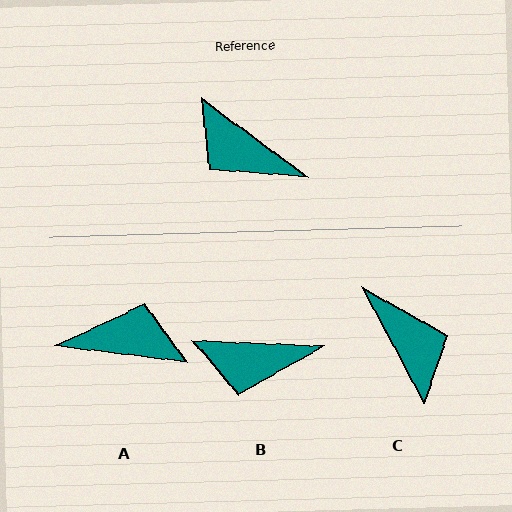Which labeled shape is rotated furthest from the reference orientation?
C, about 155 degrees away.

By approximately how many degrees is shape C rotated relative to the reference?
Approximately 155 degrees counter-clockwise.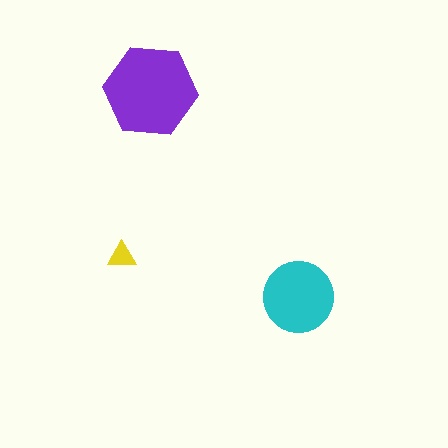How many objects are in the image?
There are 3 objects in the image.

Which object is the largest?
The purple hexagon.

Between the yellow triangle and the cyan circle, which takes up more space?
The cyan circle.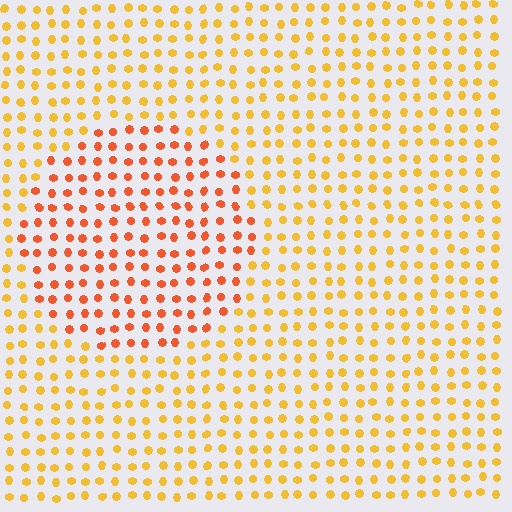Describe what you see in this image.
The image is filled with small yellow elements in a uniform arrangement. A circle-shaped region is visible where the elements are tinted to a slightly different hue, forming a subtle color boundary.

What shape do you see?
I see a circle.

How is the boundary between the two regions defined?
The boundary is defined purely by a slight shift in hue (about 32 degrees). Spacing, size, and orientation are identical on both sides.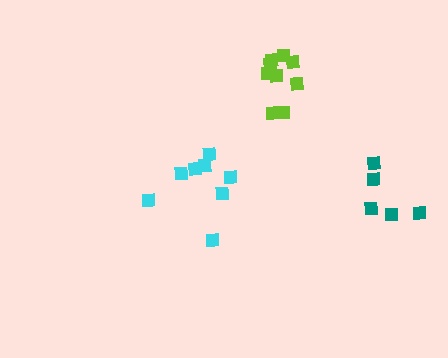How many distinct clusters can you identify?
There are 3 distinct clusters.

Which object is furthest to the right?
The teal cluster is rightmost.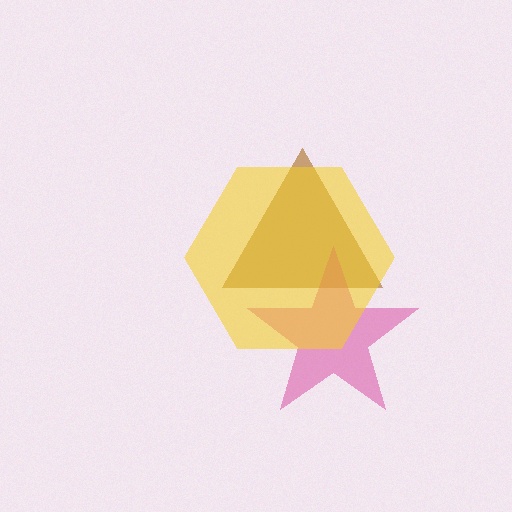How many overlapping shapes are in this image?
There are 3 overlapping shapes in the image.